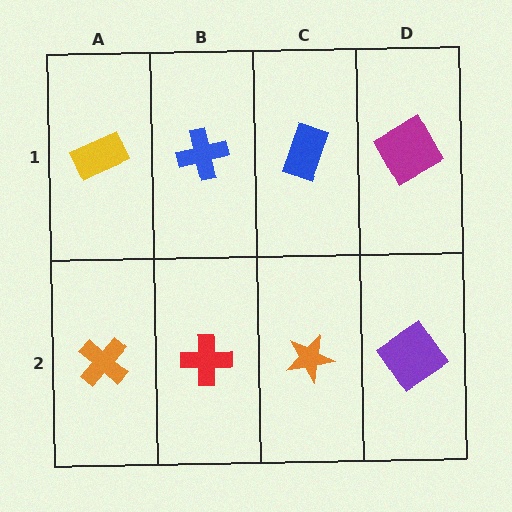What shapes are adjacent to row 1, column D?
A purple diamond (row 2, column D), a blue rectangle (row 1, column C).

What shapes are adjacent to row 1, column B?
A red cross (row 2, column B), a yellow rectangle (row 1, column A), a blue rectangle (row 1, column C).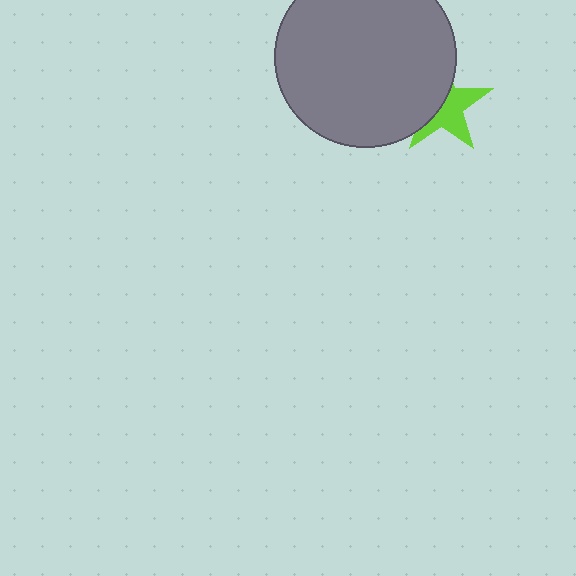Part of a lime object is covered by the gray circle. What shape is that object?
It is a star.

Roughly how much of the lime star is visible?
About half of it is visible (roughly 52%).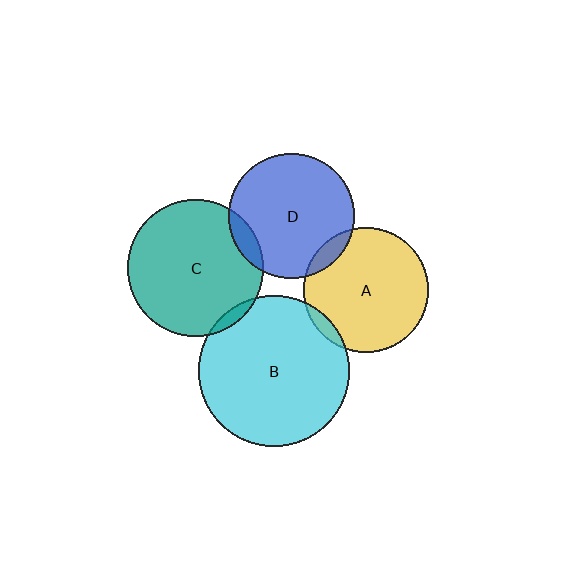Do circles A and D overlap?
Yes.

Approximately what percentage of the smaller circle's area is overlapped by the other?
Approximately 10%.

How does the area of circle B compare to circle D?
Approximately 1.4 times.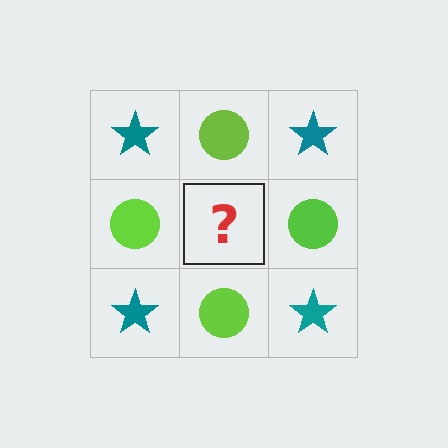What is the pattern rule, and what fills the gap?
The rule is that it alternates teal star and lime circle in a checkerboard pattern. The gap should be filled with a teal star.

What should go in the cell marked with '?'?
The missing cell should contain a teal star.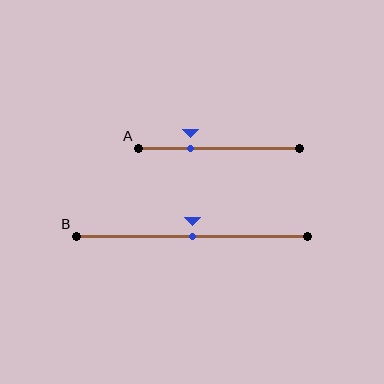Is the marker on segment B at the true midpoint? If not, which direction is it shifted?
Yes, the marker on segment B is at the true midpoint.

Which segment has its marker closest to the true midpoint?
Segment B has its marker closest to the true midpoint.